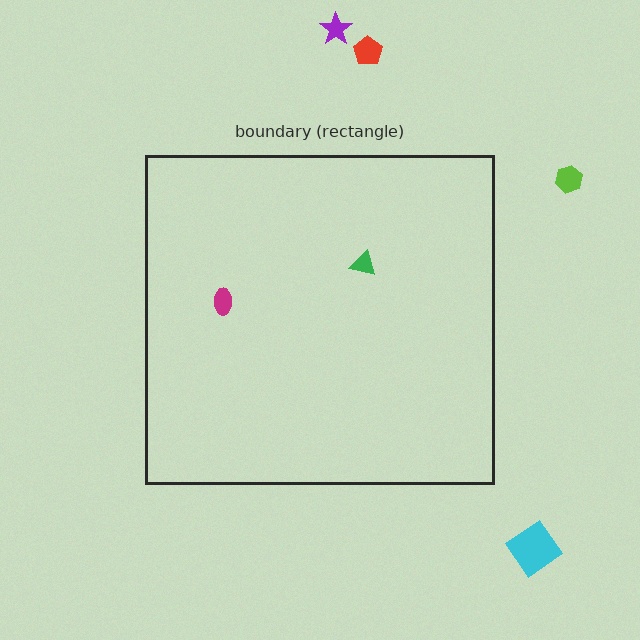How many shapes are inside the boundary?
2 inside, 4 outside.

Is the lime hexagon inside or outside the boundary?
Outside.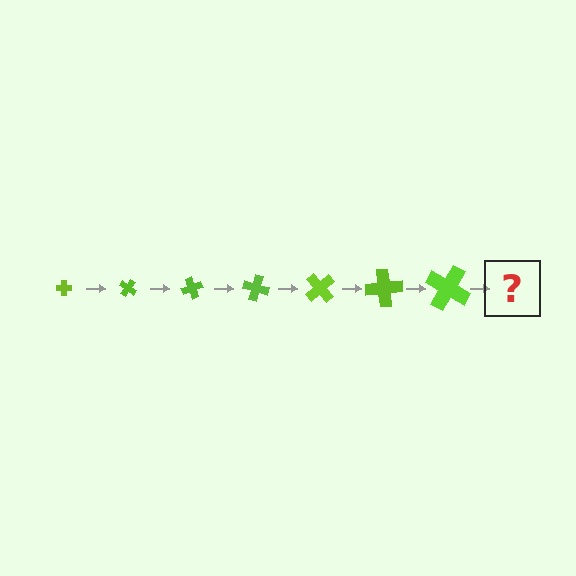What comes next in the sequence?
The next element should be a cross, larger than the previous one and rotated 245 degrees from the start.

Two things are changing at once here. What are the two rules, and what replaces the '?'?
The two rules are that the cross grows larger each step and it rotates 35 degrees each step. The '?' should be a cross, larger than the previous one and rotated 245 degrees from the start.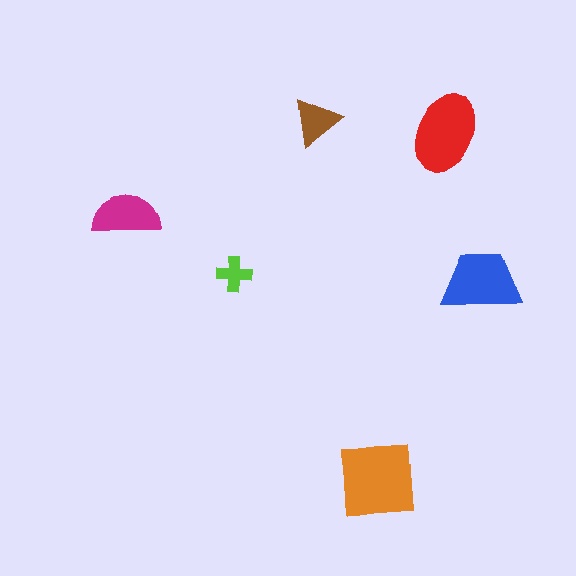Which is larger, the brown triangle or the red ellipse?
The red ellipse.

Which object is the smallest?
The lime cross.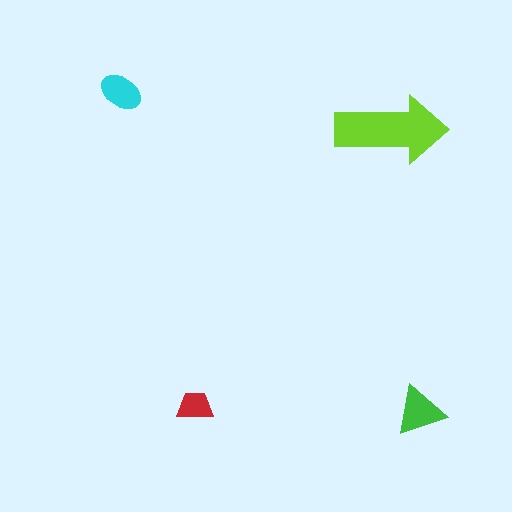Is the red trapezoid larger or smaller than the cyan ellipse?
Smaller.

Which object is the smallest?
The red trapezoid.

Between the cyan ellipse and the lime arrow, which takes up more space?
The lime arrow.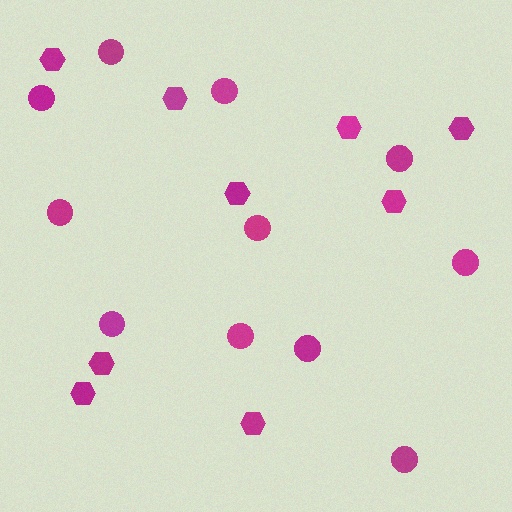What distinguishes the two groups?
There are 2 groups: one group of hexagons (9) and one group of circles (11).